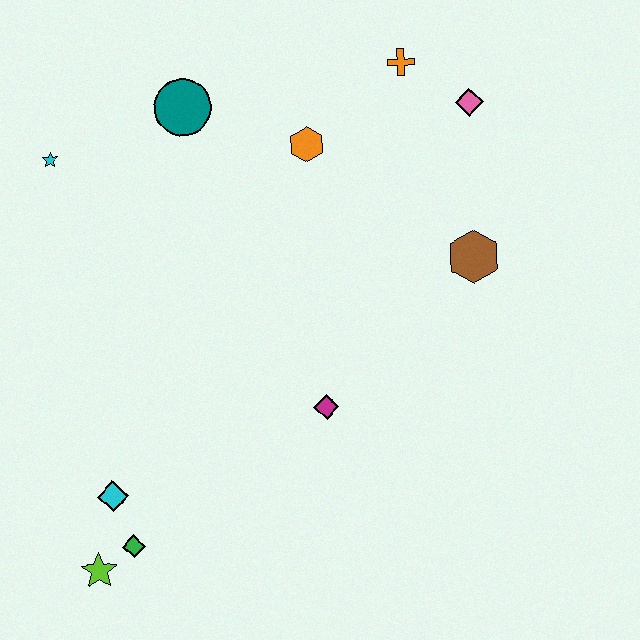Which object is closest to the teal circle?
The orange hexagon is closest to the teal circle.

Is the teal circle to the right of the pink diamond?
No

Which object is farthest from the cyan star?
The brown hexagon is farthest from the cyan star.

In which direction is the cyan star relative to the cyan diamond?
The cyan star is above the cyan diamond.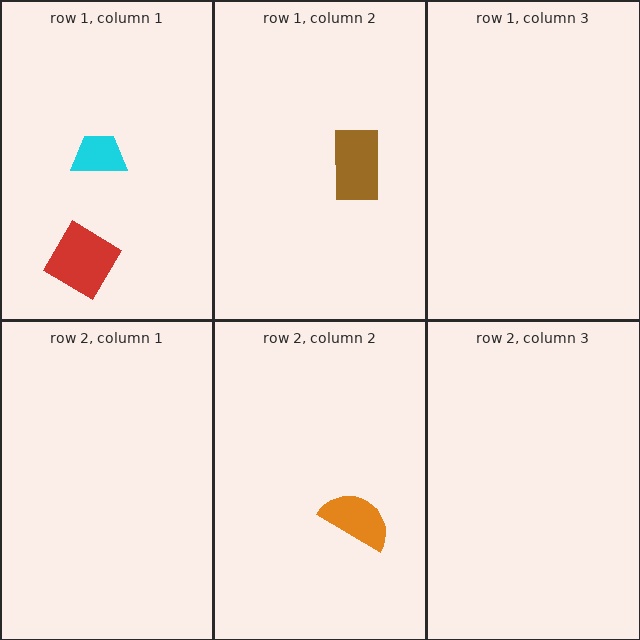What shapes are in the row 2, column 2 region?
The orange semicircle.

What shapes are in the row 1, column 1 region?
The cyan trapezoid, the red diamond.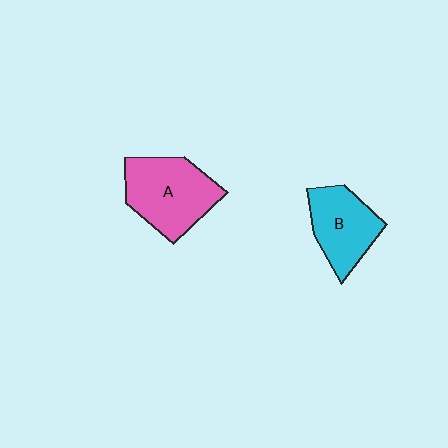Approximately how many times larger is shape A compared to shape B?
Approximately 1.3 times.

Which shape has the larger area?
Shape A (pink).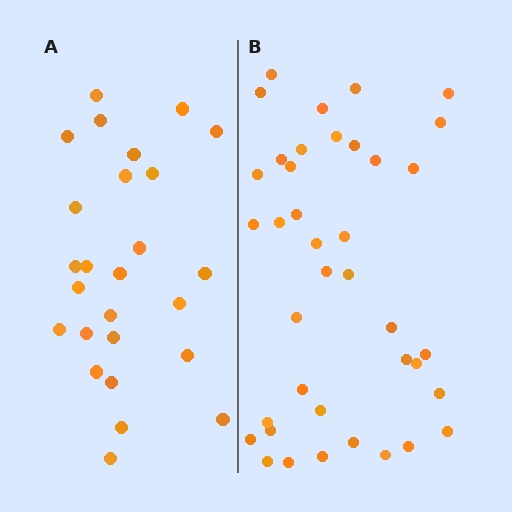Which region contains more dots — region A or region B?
Region B (the right region) has more dots.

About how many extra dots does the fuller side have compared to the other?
Region B has approximately 15 more dots than region A.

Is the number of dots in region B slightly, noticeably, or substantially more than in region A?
Region B has substantially more. The ratio is roughly 1.5 to 1.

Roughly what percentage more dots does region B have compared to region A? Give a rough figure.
About 50% more.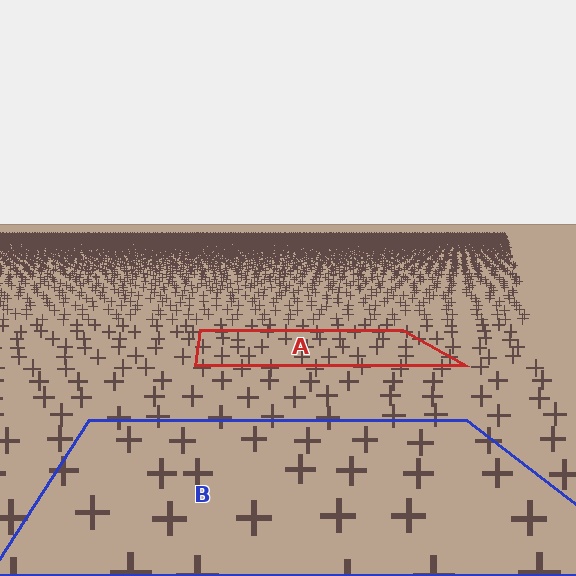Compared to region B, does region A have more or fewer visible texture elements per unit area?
Region A has more texture elements per unit area — they are packed more densely because it is farther away.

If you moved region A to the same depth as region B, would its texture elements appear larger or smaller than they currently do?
They would appear larger. At a closer depth, the same texture elements are projected at a bigger on-screen size.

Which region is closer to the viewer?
Region B is closer. The texture elements there are larger and more spread out.